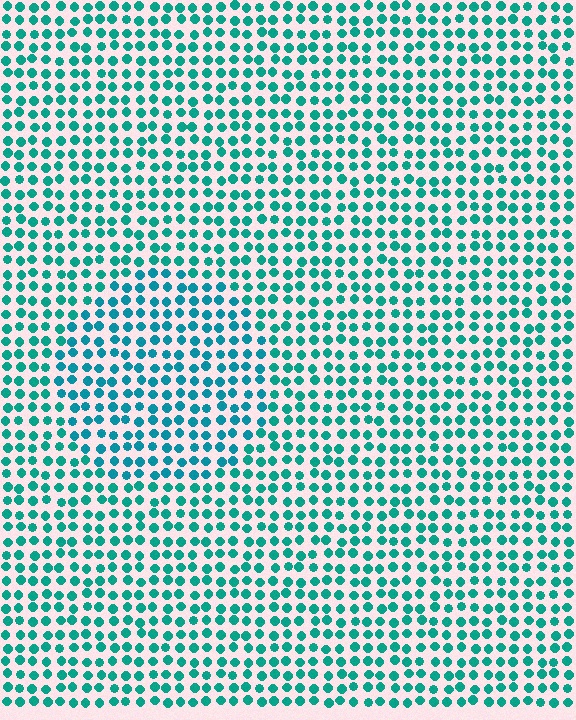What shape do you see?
I see a circle.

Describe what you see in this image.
The image is filled with small teal elements in a uniform arrangement. A circle-shaped region is visible where the elements are tinted to a slightly different hue, forming a subtle color boundary.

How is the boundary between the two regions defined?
The boundary is defined purely by a slight shift in hue (about 17 degrees). Spacing, size, and orientation are identical on both sides.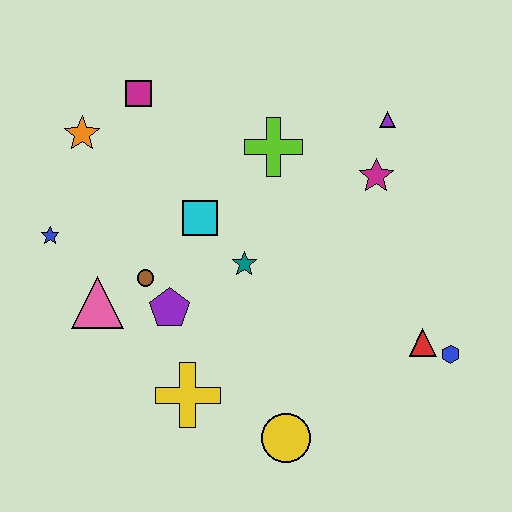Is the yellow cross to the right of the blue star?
Yes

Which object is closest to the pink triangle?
The brown circle is closest to the pink triangle.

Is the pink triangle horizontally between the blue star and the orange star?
No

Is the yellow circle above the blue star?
No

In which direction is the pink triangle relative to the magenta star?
The pink triangle is to the left of the magenta star.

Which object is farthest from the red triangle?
The orange star is farthest from the red triangle.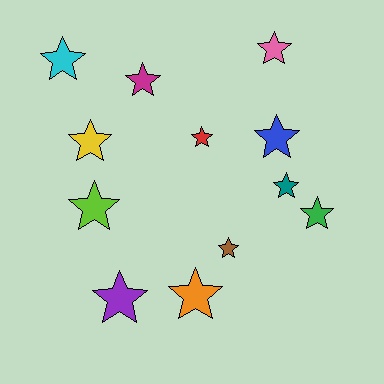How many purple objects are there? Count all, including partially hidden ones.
There is 1 purple object.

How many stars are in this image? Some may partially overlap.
There are 12 stars.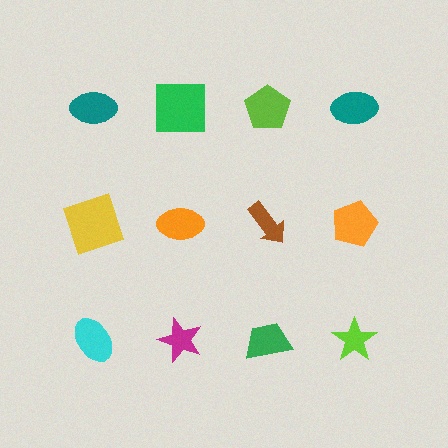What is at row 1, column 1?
A teal ellipse.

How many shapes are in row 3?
4 shapes.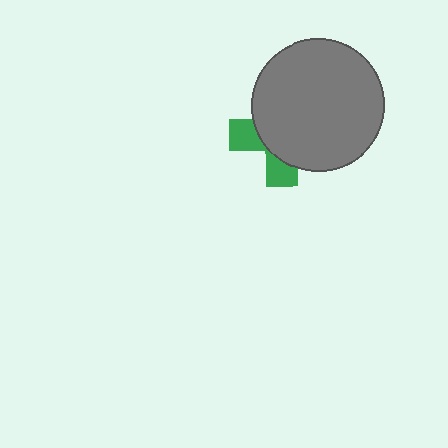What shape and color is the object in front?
The object in front is a gray circle.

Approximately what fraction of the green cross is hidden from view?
Roughly 68% of the green cross is hidden behind the gray circle.